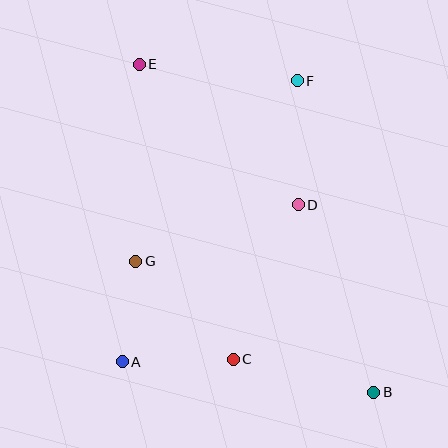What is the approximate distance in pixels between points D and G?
The distance between D and G is approximately 172 pixels.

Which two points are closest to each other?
Points A and G are closest to each other.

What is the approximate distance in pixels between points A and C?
The distance between A and C is approximately 111 pixels.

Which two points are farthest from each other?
Points B and E are farthest from each other.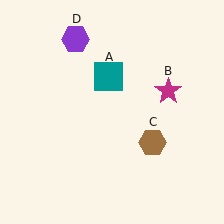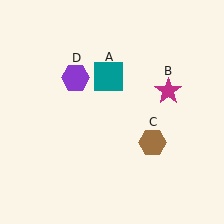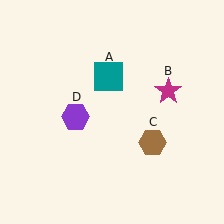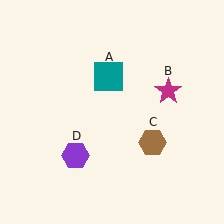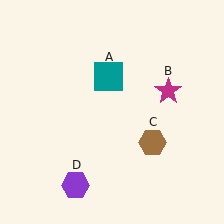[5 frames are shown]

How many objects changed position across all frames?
1 object changed position: purple hexagon (object D).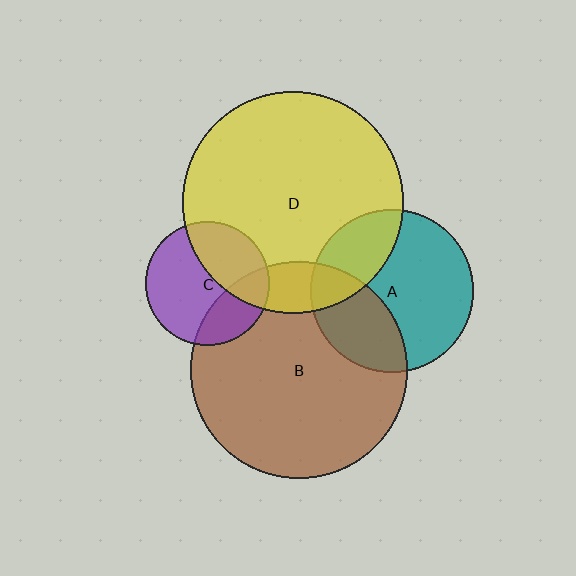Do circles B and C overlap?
Yes.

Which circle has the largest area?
Circle D (yellow).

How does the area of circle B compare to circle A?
Approximately 1.8 times.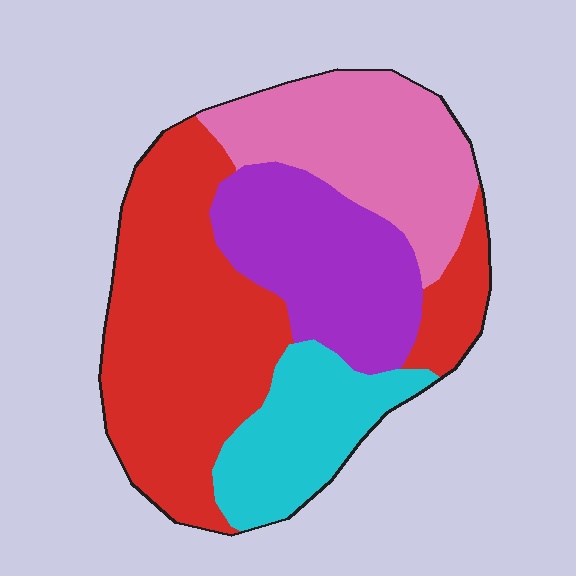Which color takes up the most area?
Red, at roughly 40%.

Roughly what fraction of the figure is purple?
Purple takes up less than a quarter of the figure.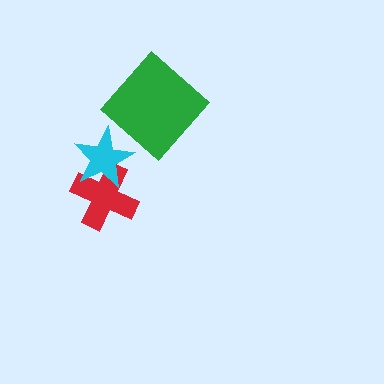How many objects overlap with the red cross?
1 object overlaps with the red cross.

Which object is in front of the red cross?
The cyan star is in front of the red cross.